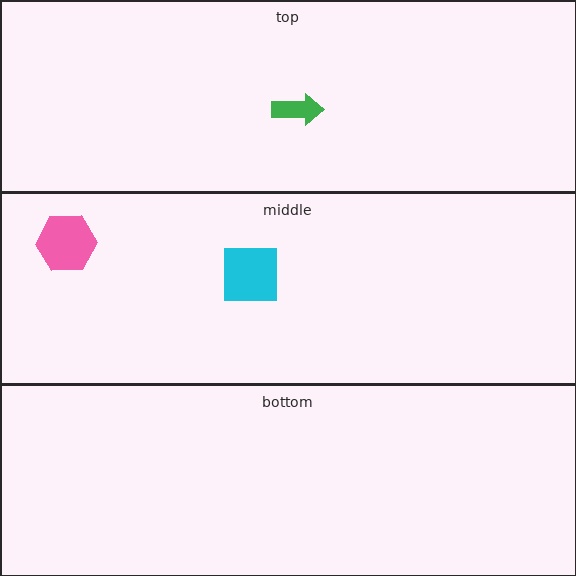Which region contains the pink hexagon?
The middle region.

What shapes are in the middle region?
The cyan square, the pink hexagon.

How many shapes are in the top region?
1.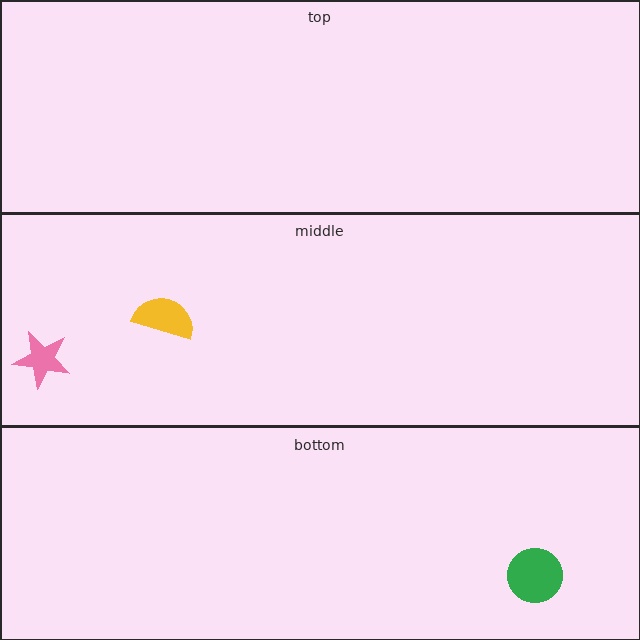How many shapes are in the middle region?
2.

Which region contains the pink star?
The middle region.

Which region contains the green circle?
The bottom region.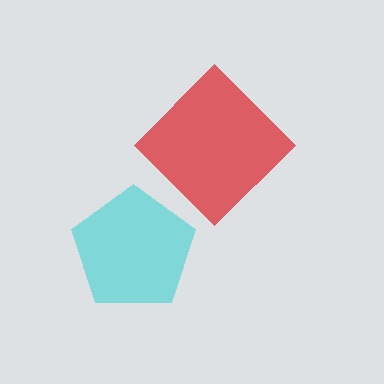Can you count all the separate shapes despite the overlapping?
Yes, there are 2 separate shapes.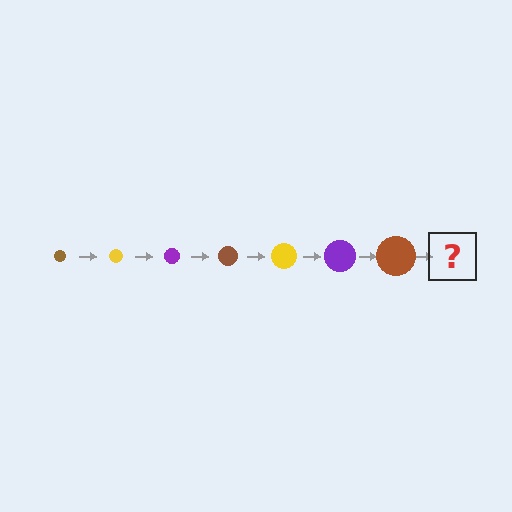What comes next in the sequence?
The next element should be a yellow circle, larger than the previous one.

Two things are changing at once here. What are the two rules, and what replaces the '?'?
The two rules are that the circle grows larger each step and the color cycles through brown, yellow, and purple. The '?' should be a yellow circle, larger than the previous one.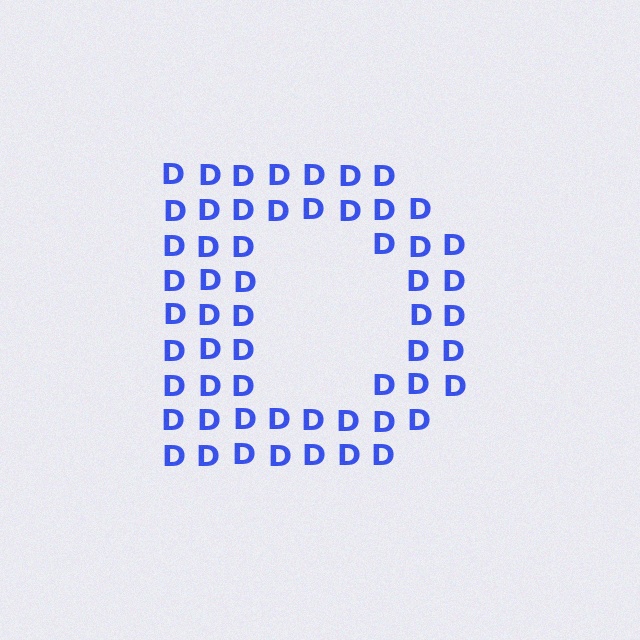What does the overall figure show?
The overall figure shows the letter D.